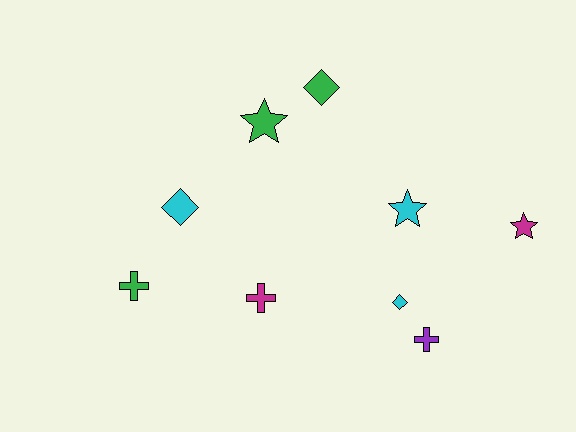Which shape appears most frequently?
Star, with 3 objects.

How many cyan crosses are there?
There are no cyan crosses.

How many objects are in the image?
There are 9 objects.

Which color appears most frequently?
Green, with 3 objects.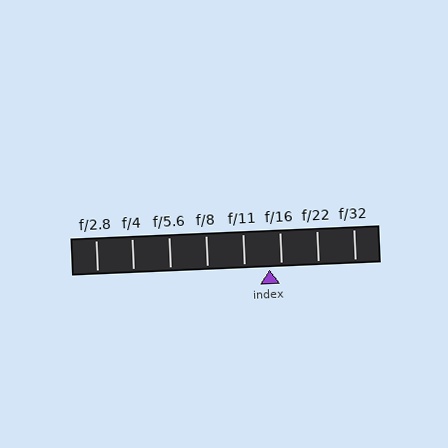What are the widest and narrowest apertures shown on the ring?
The widest aperture shown is f/2.8 and the narrowest is f/32.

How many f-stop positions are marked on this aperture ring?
There are 8 f-stop positions marked.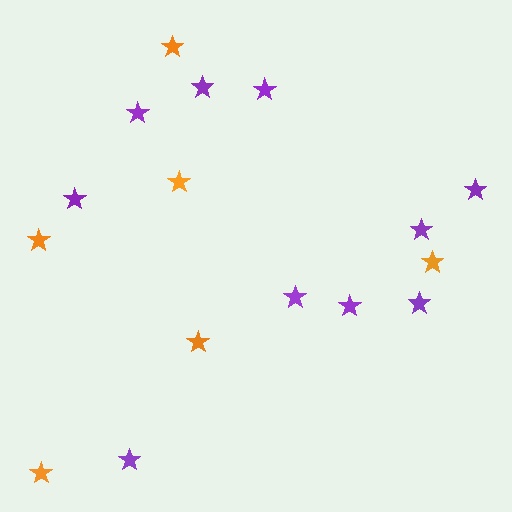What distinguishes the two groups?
There are 2 groups: one group of purple stars (10) and one group of orange stars (6).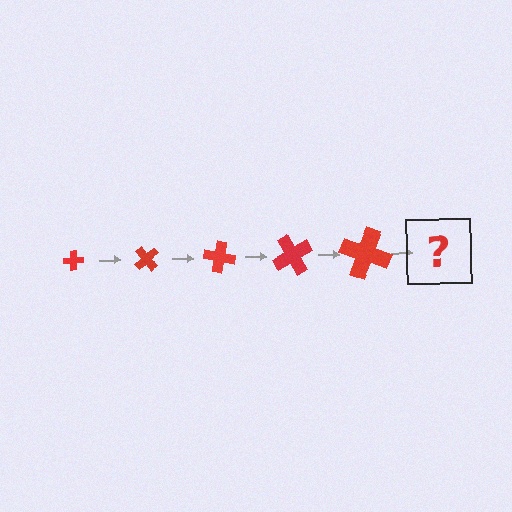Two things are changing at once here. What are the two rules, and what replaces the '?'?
The two rules are that the cross grows larger each step and it rotates 50 degrees each step. The '?' should be a cross, larger than the previous one and rotated 250 degrees from the start.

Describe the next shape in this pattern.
It should be a cross, larger than the previous one and rotated 250 degrees from the start.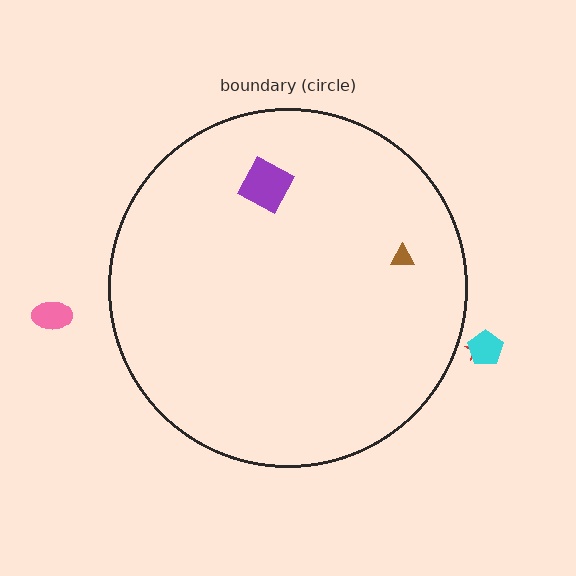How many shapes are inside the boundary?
2 inside, 3 outside.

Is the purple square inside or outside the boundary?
Inside.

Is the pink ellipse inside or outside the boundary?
Outside.